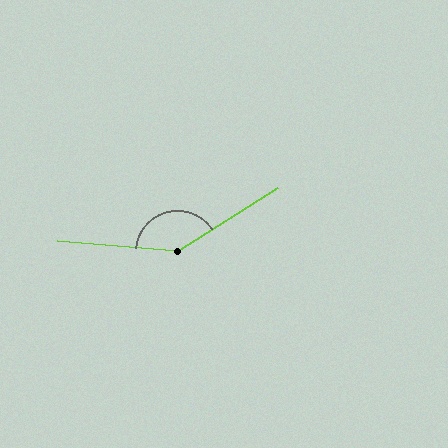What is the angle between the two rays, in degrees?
Approximately 143 degrees.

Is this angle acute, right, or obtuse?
It is obtuse.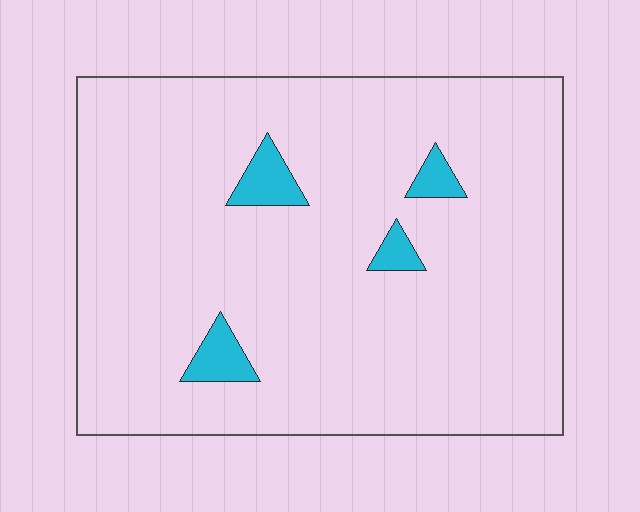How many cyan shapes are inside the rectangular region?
4.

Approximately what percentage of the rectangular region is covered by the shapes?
Approximately 5%.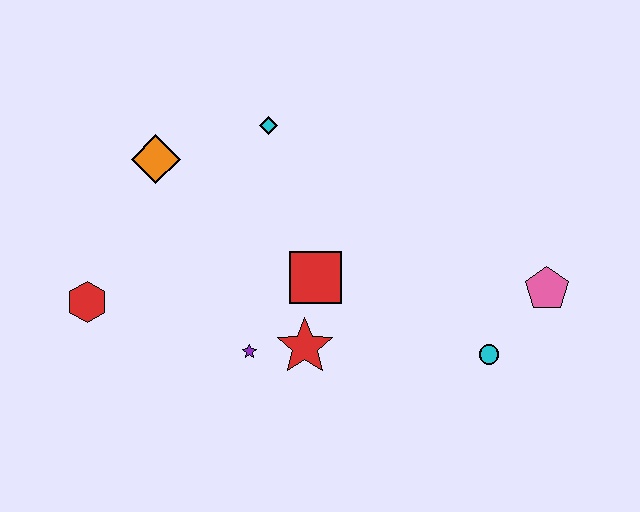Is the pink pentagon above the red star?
Yes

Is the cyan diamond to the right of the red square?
No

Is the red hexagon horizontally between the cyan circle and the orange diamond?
No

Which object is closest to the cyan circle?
The pink pentagon is closest to the cyan circle.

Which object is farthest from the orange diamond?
The pink pentagon is farthest from the orange diamond.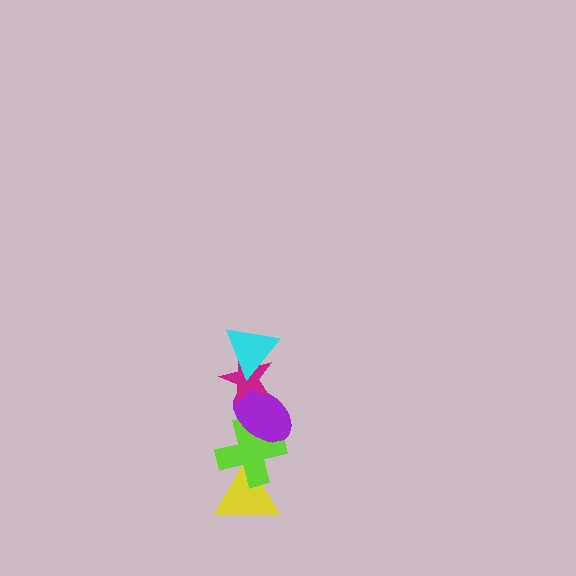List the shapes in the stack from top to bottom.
From top to bottom: the cyan triangle, the magenta star, the purple ellipse, the lime cross, the yellow triangle.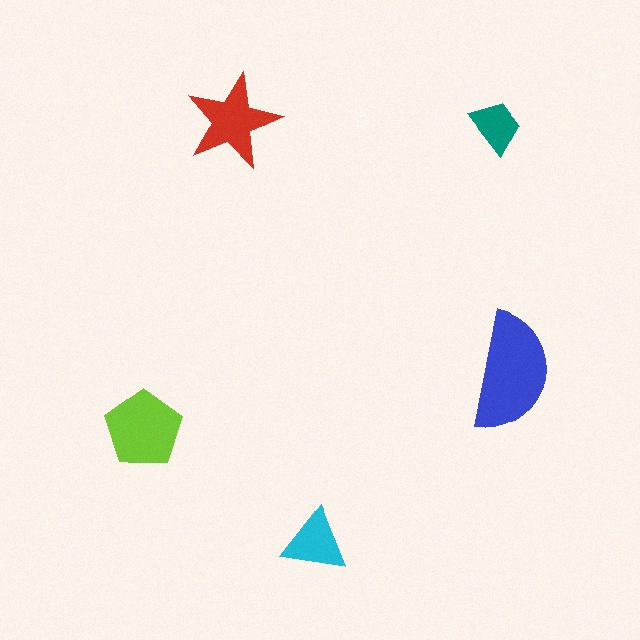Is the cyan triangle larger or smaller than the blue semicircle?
Smaller.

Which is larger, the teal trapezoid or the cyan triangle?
The cyan triangle.